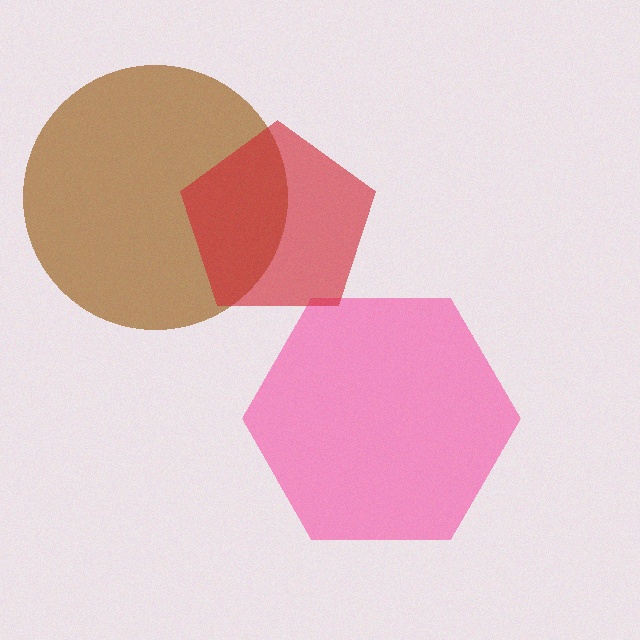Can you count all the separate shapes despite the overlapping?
Yes, there are 3 separate shapes.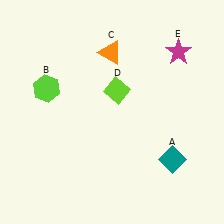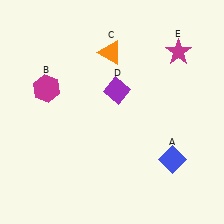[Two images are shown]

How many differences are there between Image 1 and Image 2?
There are 3 differences between the two images.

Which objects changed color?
A changed from teal to blue. B changed from lime to magenta. D changed from lime to purple.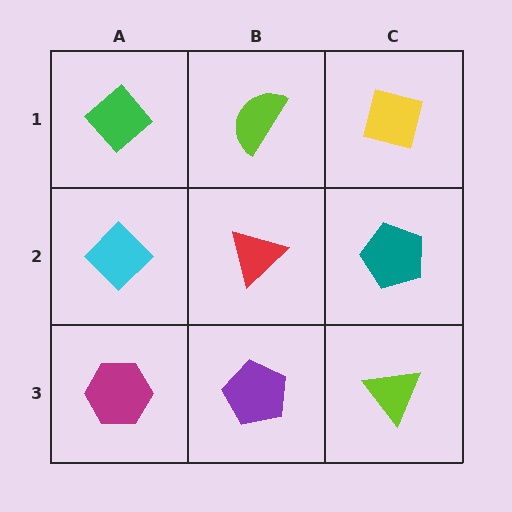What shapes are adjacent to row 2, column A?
A green diamond (row 1, column A), a magenta hexagon (row 3, column A), a red triangle (row 2, column B).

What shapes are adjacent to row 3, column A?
A cyan diamond (row 2, column A), a purple pentagon (row 3, column B).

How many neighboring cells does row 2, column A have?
3.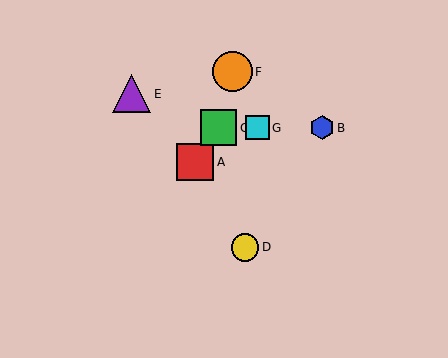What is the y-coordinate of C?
Object C is at y≈128.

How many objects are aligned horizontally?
3 objects (B, C, G) are aligned horizontally.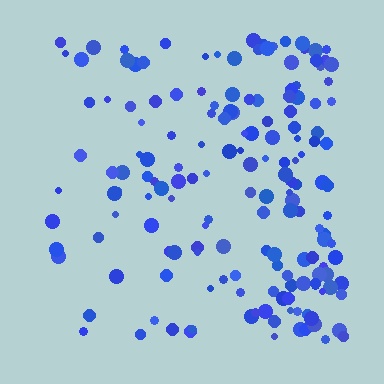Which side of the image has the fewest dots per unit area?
The left.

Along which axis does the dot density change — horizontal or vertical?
Horizontal.